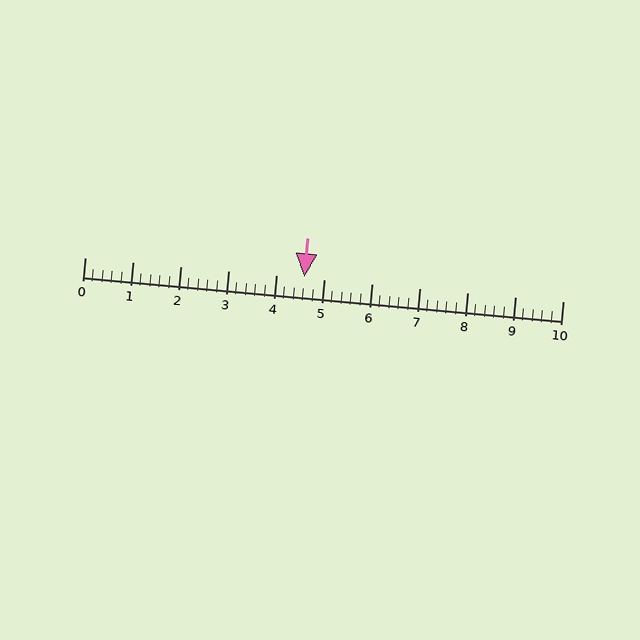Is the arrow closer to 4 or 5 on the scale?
The arrow is closer to 5.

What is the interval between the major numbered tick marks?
The major tick marks are spaced 1 units apart.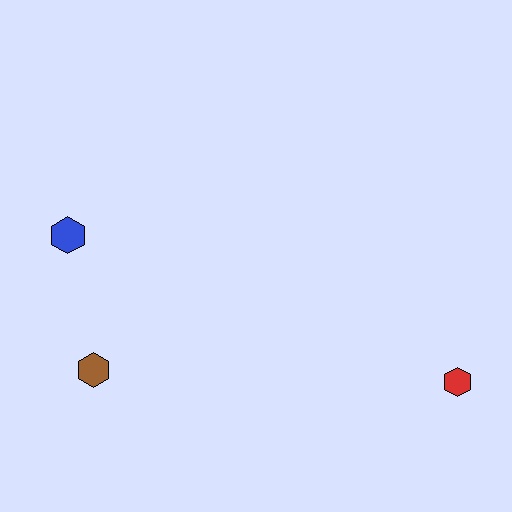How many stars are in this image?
There are no stars.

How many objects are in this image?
There are 3 objects.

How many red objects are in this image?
There is 1 red object.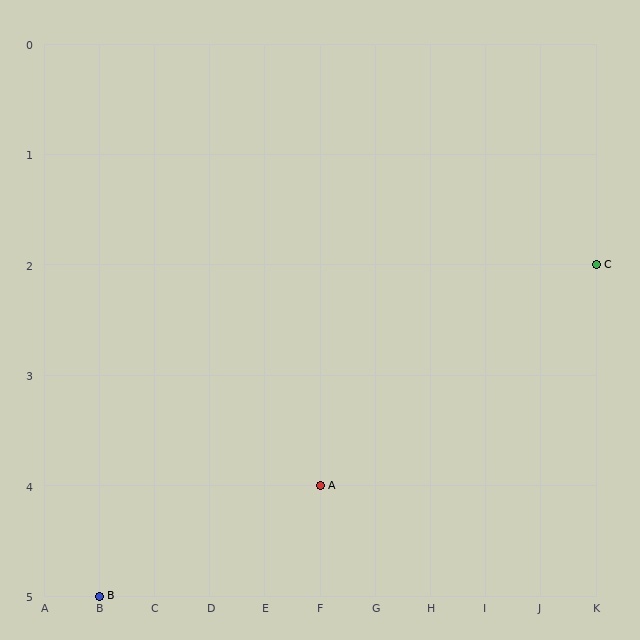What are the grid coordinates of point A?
Point A is at grid coordinates (F, 4).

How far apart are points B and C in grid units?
Points B and C are 9 columns and 3 rows apart (about 9.5 grid units diagonally).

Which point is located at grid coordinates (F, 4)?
Point A is at (F, 4).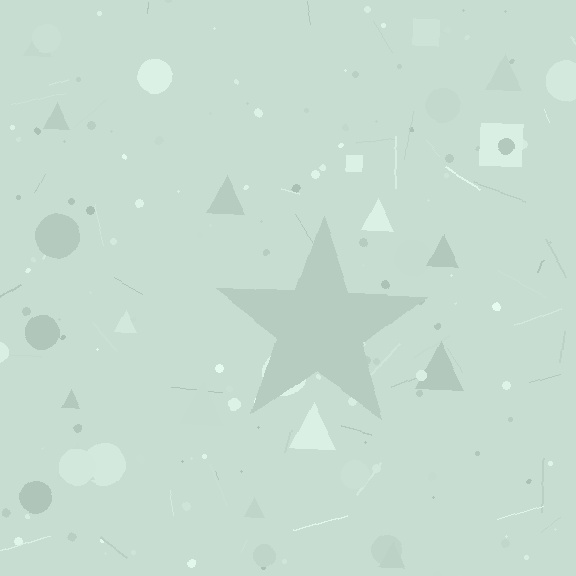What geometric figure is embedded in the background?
A star is embedded in the background.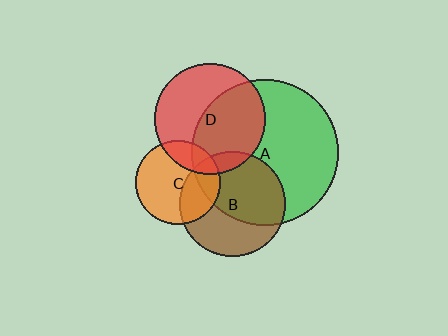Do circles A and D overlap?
Yes.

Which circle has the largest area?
Circle A (green).